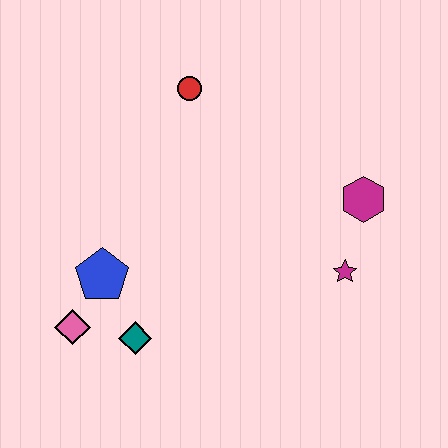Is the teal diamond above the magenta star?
No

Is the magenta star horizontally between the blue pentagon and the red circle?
No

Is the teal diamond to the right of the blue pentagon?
Yes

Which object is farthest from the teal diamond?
The magenta hexagon is farthest from the teal diamond.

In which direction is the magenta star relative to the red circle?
The magenta star is below the red circle.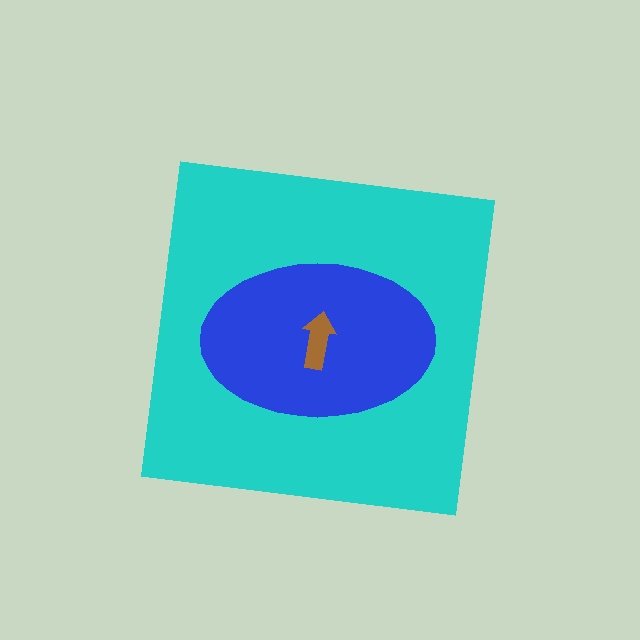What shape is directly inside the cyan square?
The blue ellipse.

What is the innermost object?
The brown arrow.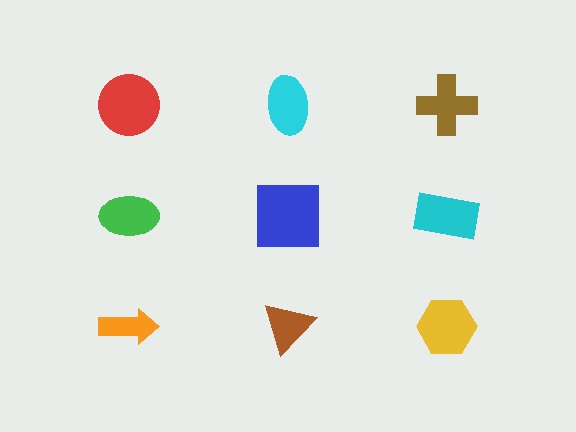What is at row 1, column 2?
A cyan ellipse.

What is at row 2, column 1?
A green ellipse.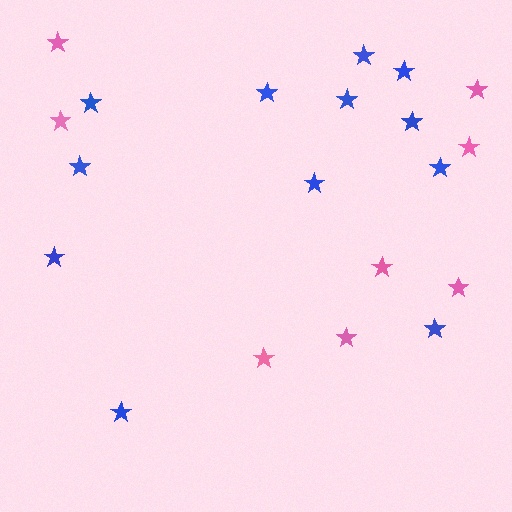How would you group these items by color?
There are 2 groups: one group of blue stars (12) and one group of pink stars (8).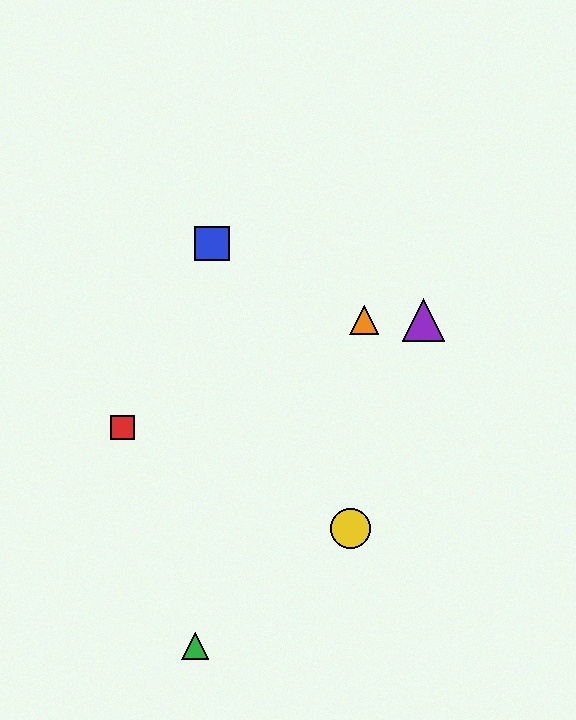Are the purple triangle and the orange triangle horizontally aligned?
Yes, both are at y≈320.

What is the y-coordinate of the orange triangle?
The orange triangle is at y≈320.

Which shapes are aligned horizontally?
The purple triangle, the orange triangle are aligned horizontally.